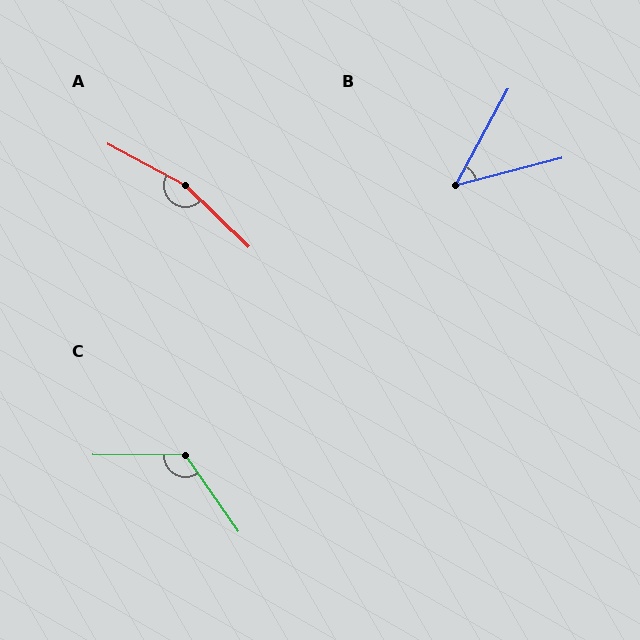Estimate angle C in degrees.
Approximately 125 degrees.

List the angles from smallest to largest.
B (47°), C (125°), A (164°).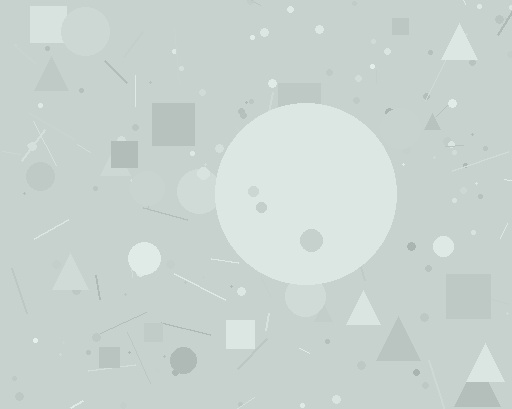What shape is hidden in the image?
A circle is hidden in the image.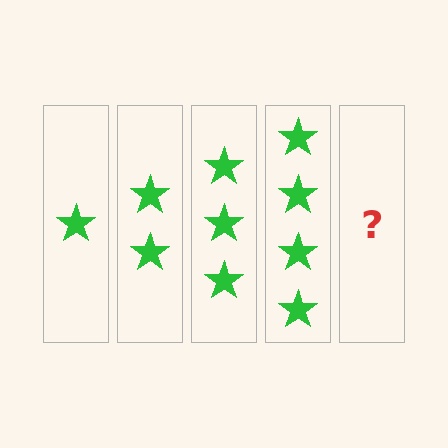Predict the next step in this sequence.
The next step is 5 stars.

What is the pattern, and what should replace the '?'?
The pattern is that each step adds one more star. The '?' should be 5 stars.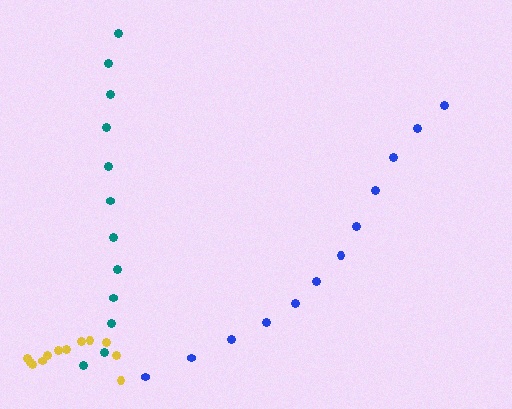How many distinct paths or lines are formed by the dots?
There are 3 distinct paths.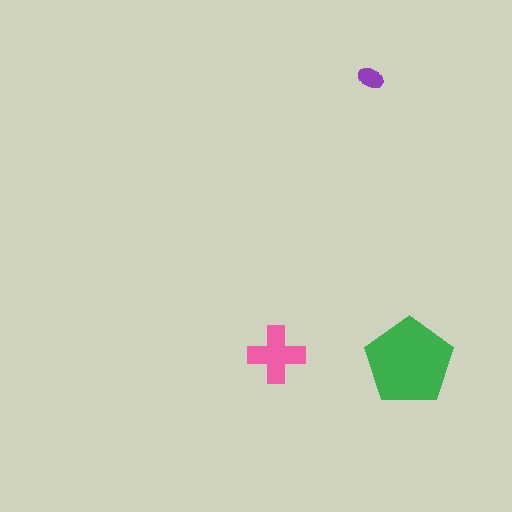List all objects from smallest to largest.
The purple ellipse, the pink cross, the green pentagon.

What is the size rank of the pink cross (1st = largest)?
2nd.